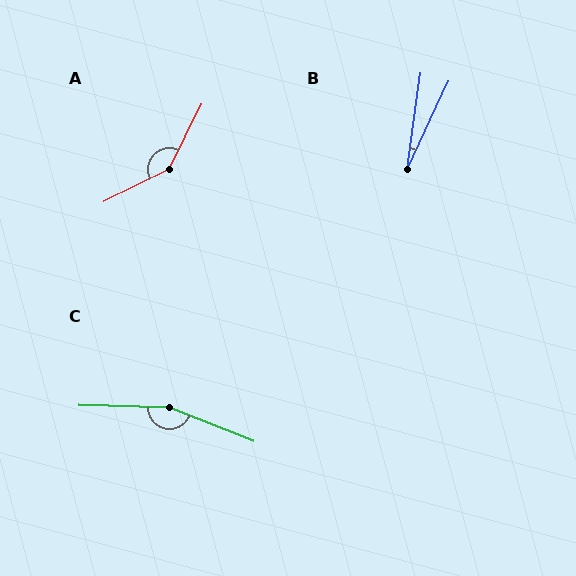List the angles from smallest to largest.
B (17°), A (143°), C (160°).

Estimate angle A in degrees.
Approximately 143 degrees.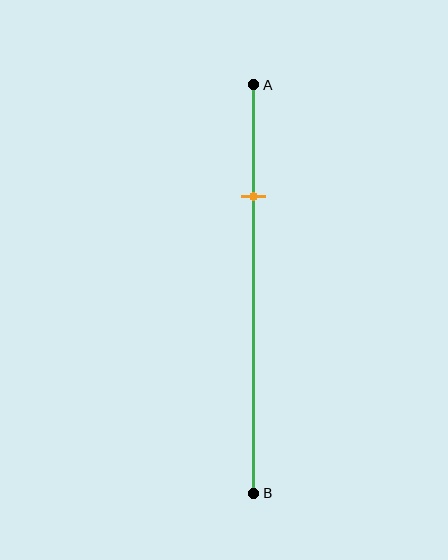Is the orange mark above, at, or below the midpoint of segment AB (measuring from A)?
The orange mark is above the midpoint of segment AB.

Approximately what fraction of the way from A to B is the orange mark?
The orange mark is approximately 25% of the way from A to B.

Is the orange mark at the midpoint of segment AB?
No, the mark is at about 25% from A, not at the 50% midpoint.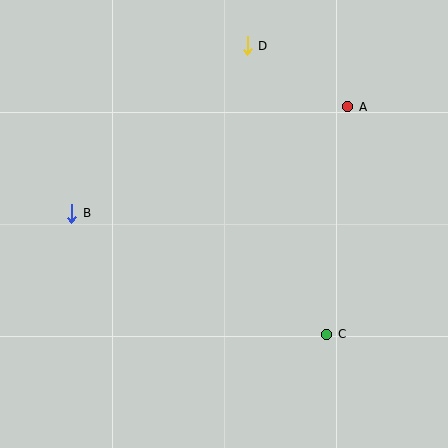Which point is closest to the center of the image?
Point C at (327, 334) is closest to the center.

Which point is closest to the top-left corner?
Point B is closest to the top-left corner.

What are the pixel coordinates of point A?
Point A is at (348, 107).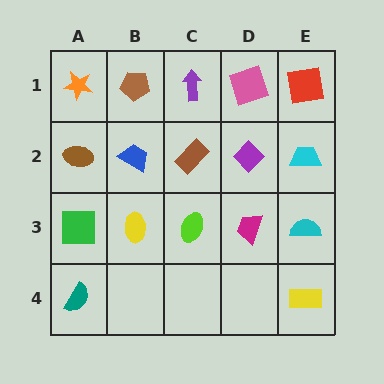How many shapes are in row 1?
5 shapes.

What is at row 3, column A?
A green square.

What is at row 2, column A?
A brown ellipse.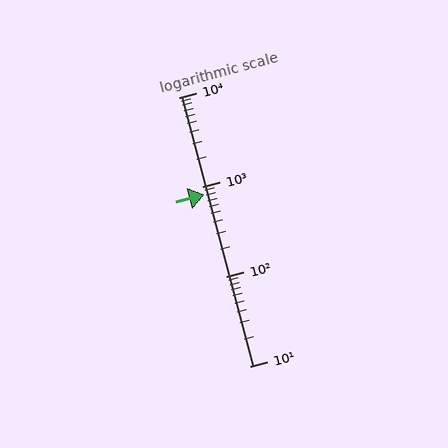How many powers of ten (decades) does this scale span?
The scale spans 3 decades, from 10 to 10000.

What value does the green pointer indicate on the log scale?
The pointer indicates approximately 820.